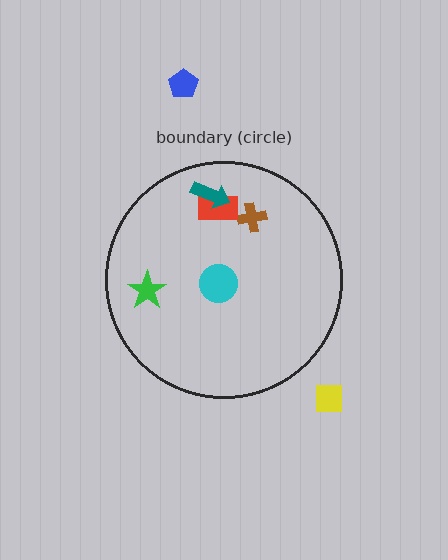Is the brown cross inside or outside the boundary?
Inside.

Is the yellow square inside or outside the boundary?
Outside.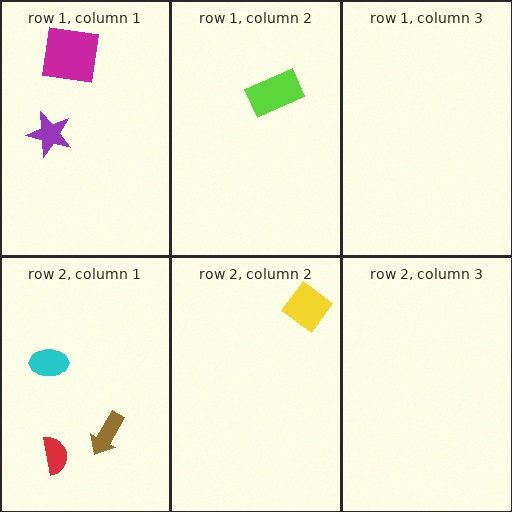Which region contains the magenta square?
The row 1, column 1 region.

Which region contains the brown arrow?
The row 2, column 1 region.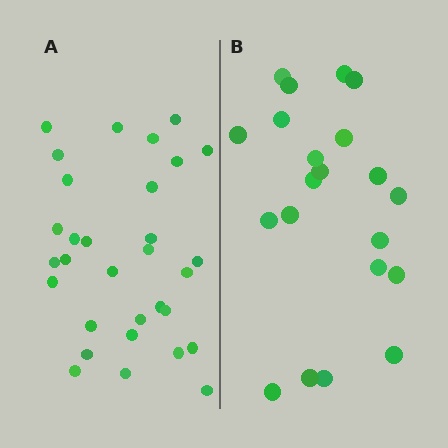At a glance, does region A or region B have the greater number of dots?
Region A (the left region) has more dots.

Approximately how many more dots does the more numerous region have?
Region A has roughly 10 or so more dots than region B.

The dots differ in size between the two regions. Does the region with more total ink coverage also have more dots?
No. Region B has more total ink coverage because its dots are larger, but region A actually contains more individual dots. Total area can be misleading — the number of items is what matters here.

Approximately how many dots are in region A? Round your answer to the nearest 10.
About 30 dots. (The exact count is 31, which rounds to 30.)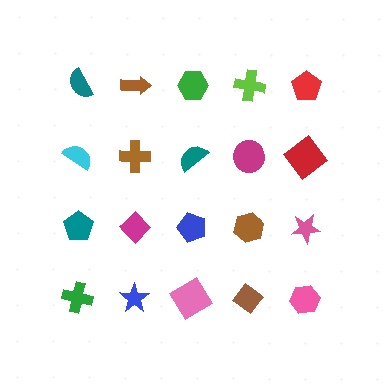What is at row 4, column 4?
A brown diamond.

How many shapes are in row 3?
5 shapes.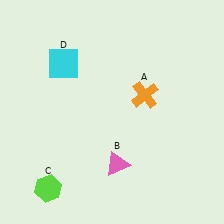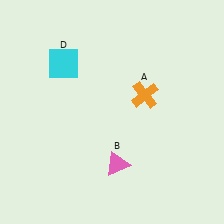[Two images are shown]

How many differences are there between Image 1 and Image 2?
There is 1 difference between the two images.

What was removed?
The lime hexagon (C) was removed in Image 2.